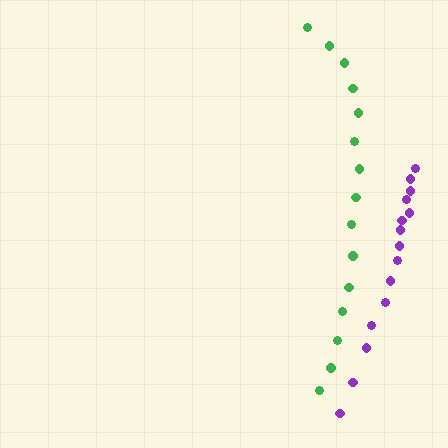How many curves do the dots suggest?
There are 2 distinct paths.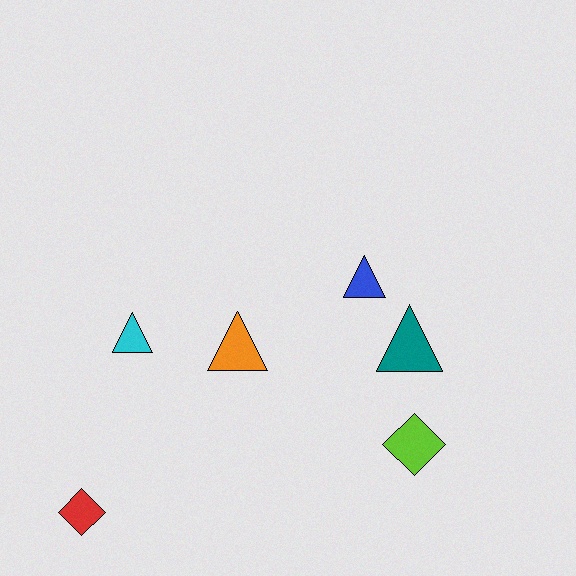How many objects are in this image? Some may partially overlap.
There are 6 objects.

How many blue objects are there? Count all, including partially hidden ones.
There is 1 blue object.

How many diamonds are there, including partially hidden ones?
There are 2 diamonds.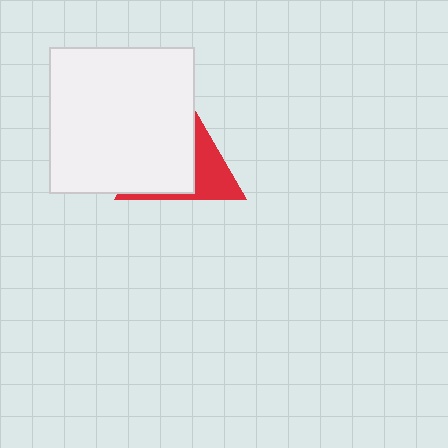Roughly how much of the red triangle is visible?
A small part of it is visible (roughly 36%).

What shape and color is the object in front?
The object in front is a white square.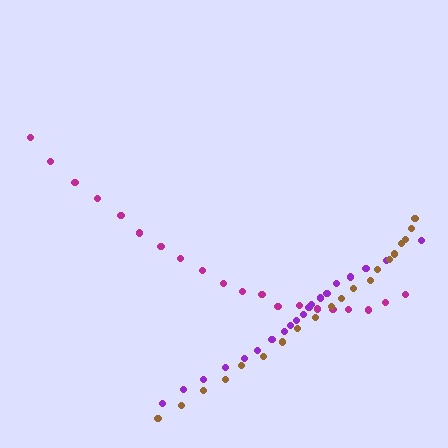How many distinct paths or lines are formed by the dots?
There are 3 distinct paths.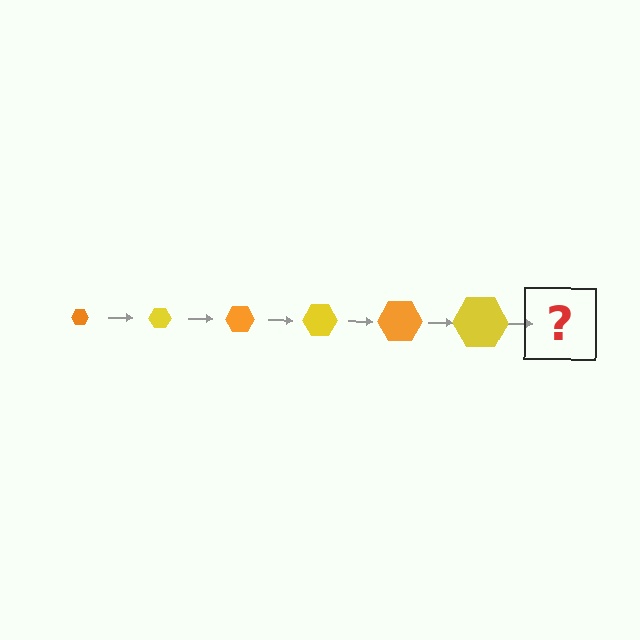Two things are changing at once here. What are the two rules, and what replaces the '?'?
The two rules are that the hexagon grows larger each step and the color cycles through orange and yellow. The '?' should be an orange hexagon, larger than the previous one.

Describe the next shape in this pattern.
It should be an orange hexagon, larger than the previous one.